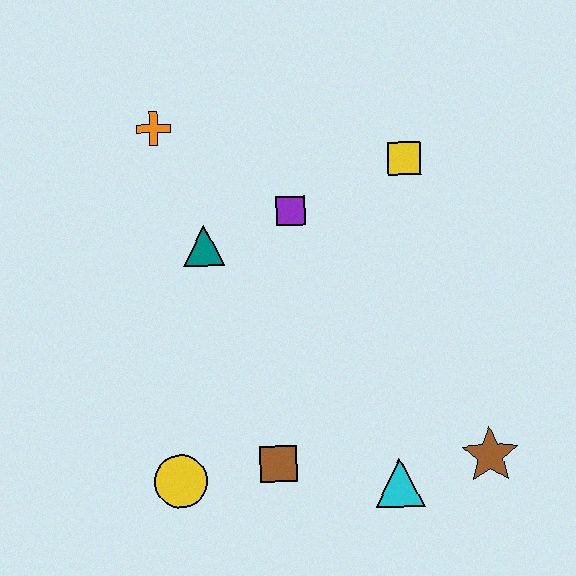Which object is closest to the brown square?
The yellow circle is closest to the brown square.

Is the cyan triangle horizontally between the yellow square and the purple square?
Yes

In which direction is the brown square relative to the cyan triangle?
The brown square is to the left of the cyan triangle.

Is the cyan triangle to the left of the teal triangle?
No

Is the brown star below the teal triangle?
Yes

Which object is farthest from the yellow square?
The yellow circle is farthest from the yellow square.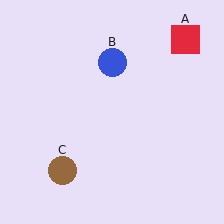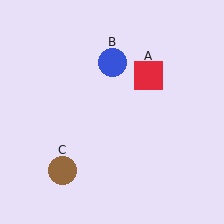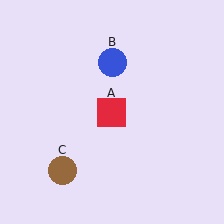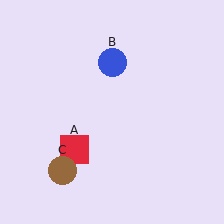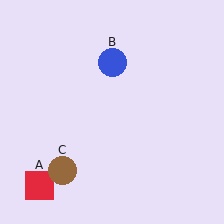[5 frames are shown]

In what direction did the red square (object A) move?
The red square (object A) moved down and to the left.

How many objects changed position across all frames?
1 object changed position: red square (object A).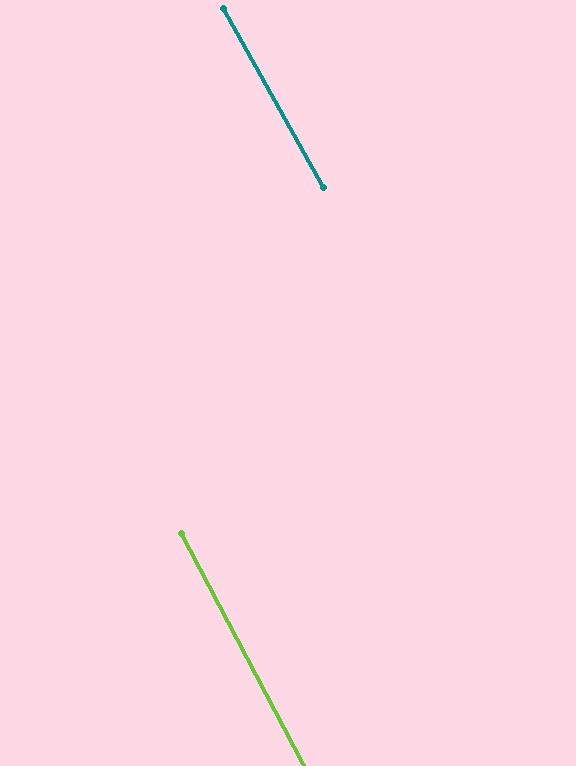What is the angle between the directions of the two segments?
Approximately 1 degree.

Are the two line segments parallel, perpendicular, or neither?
Parallel — their directions differ by only 1.3°.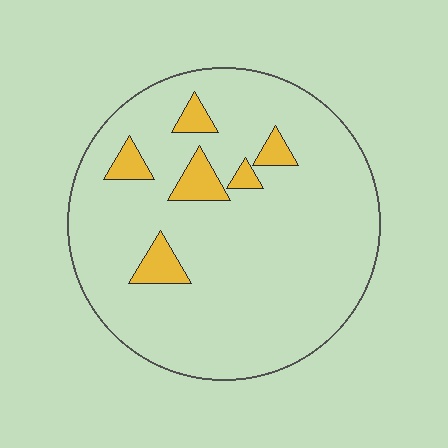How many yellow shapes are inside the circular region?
6.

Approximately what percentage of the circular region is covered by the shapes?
Approximately 10%.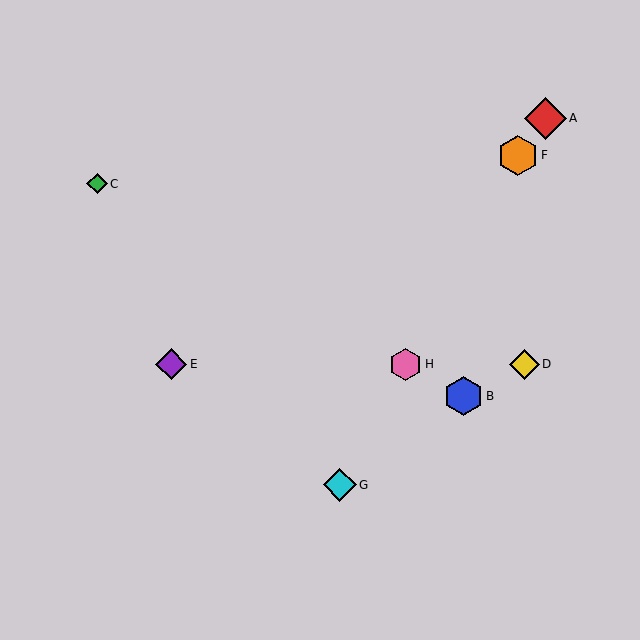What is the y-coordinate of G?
Object G is at y≈485.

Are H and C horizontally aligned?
No, H is at y≈364 and C is at y≈184.